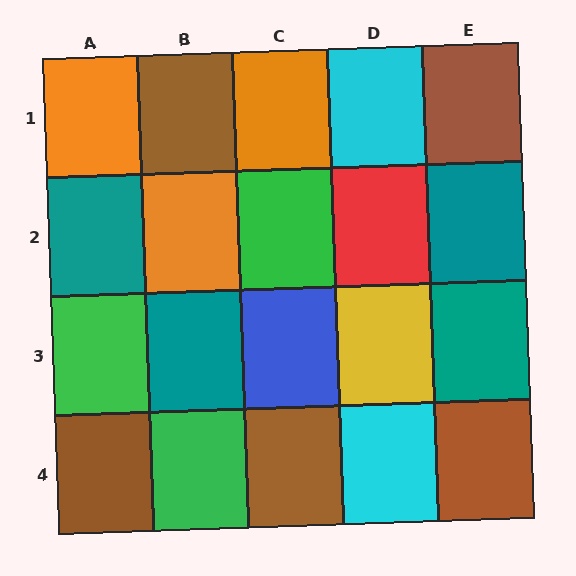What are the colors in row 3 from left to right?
Green, teal, blue, yellow, teal.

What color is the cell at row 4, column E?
Brown.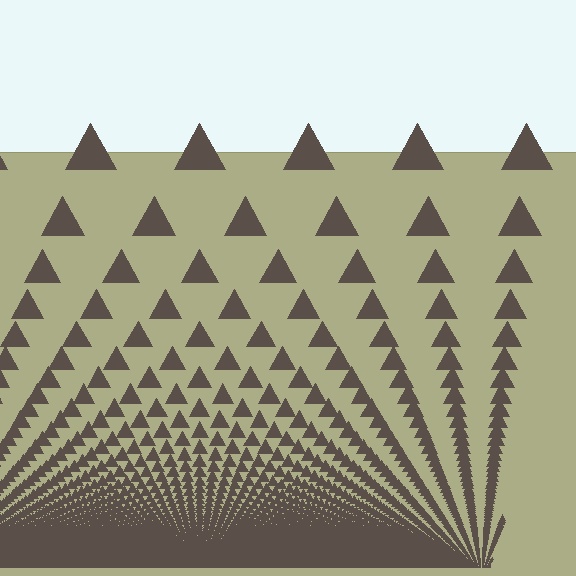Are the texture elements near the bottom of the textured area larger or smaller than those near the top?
Smaller. The gradient is inverted — elements near the bottom are smaller and denser.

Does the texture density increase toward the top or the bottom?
Density increases toward the bottom.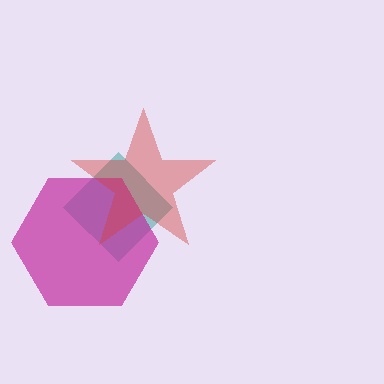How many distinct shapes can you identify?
There are 3 distinct shapes: a teal diamond, a magenta hexagon, a red star.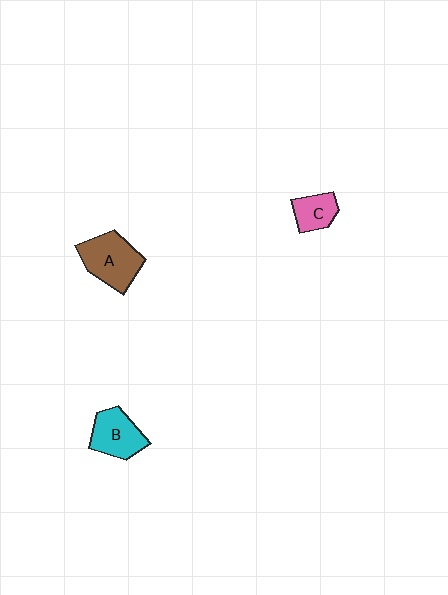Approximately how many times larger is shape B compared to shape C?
Approximately 1.5 times.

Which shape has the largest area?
Shape A (brown).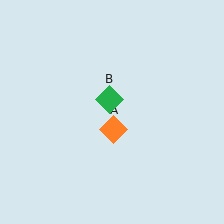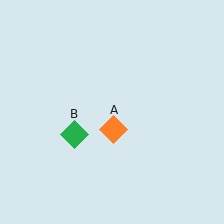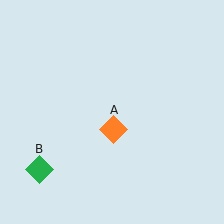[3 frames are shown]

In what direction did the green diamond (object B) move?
The green diamond (object B) moved down and to the left.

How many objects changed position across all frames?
1 object changed position: green diamond (object B).